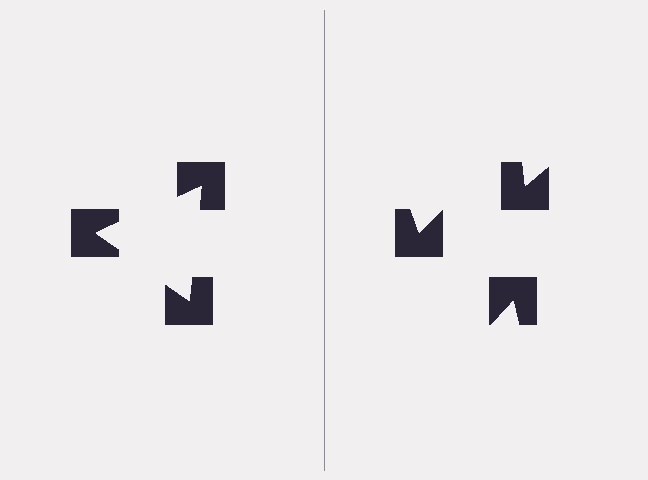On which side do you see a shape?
An illusory triangle appears on the left side. On the right side the wedge cuts are rotated, so no coherent shape forms.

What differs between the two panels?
The notched squares are positioned identically on both sides; only the wedge orientations differ. On the left they align to a triangle; on the right they are misaligned.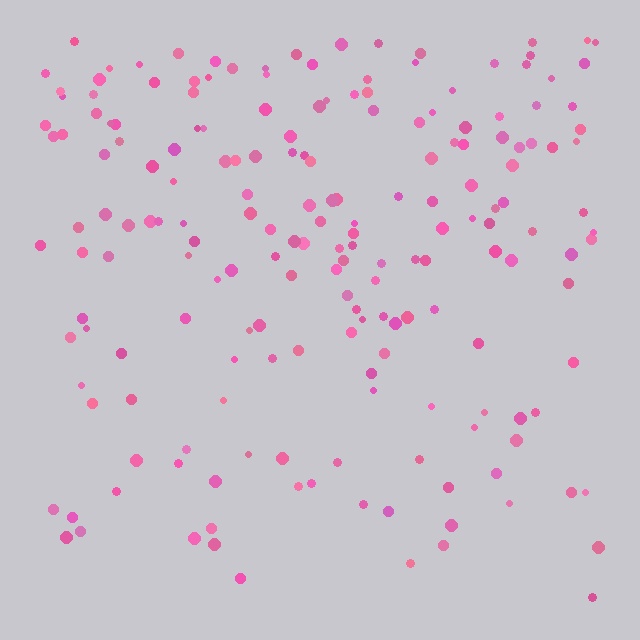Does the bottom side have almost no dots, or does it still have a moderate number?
Still a moderate number, just noticeably fewer than the top.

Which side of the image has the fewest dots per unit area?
The bottom.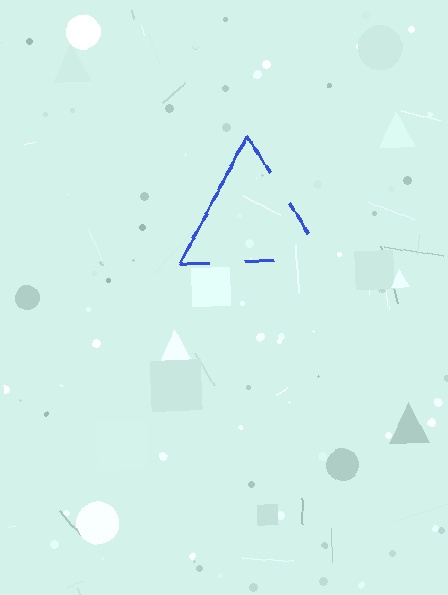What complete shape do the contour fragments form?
The contour fragments form a triangle.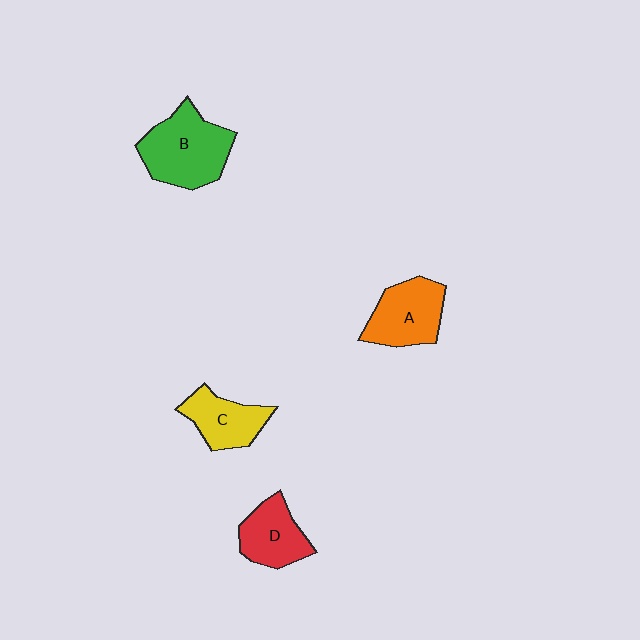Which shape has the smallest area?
Shape C (yellow).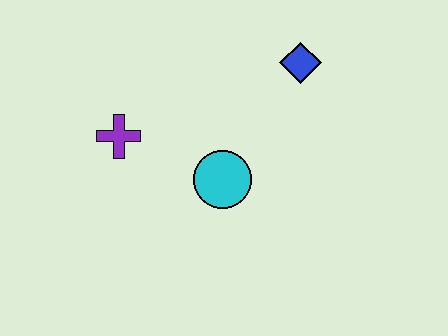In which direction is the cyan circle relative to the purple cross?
The cyan circle is to the right of the purple cross.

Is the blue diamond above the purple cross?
Yes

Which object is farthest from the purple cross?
The blue diamond is farthest from the purple cross.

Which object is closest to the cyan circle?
The purple cross is closest to the cyan circle.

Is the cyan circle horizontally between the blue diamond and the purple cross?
Yes